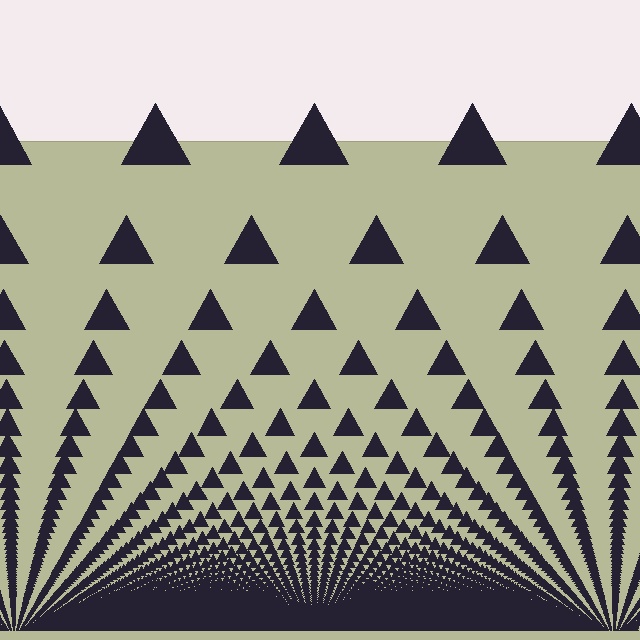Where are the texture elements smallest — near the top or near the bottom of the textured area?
Near the bottom.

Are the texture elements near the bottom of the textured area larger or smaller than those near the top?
Smaller. The gradient is inverted — elements near the bottom are smaller and denser.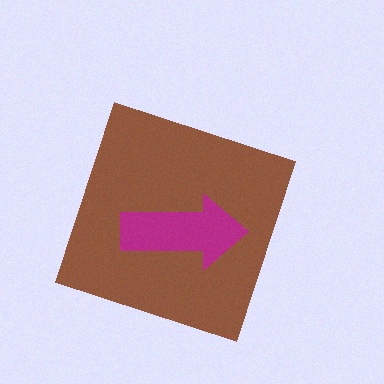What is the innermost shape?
The magenta arrow.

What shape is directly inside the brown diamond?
The magenta arrow.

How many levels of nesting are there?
2.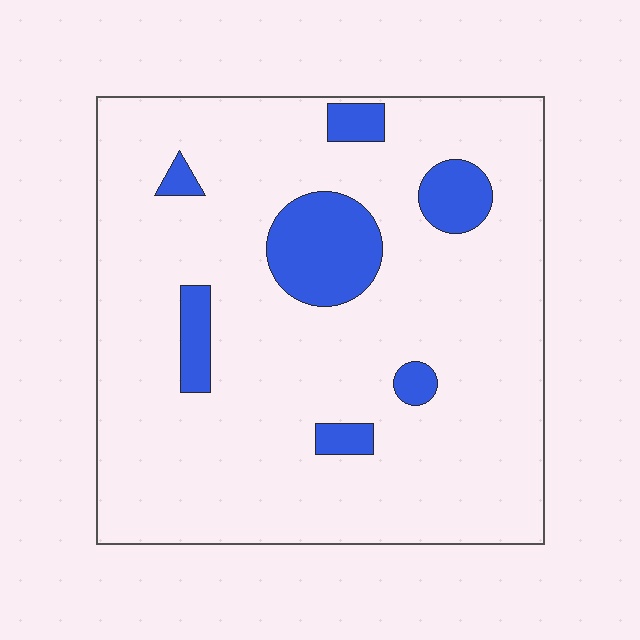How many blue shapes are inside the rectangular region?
7.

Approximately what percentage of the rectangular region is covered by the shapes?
Approximately 15%.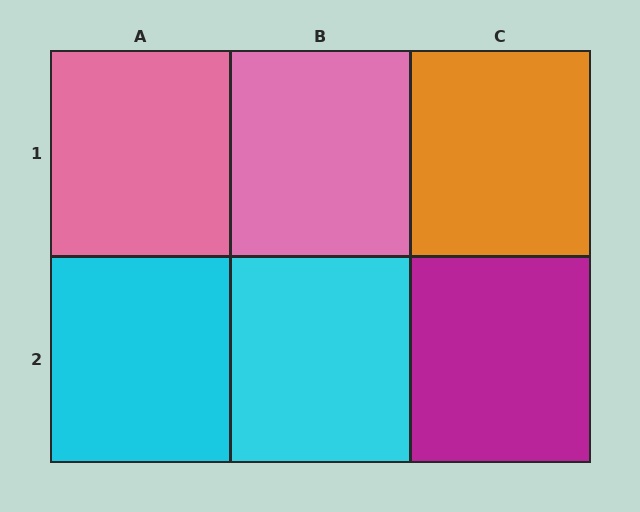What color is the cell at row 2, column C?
Magenta.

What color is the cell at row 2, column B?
Cyan.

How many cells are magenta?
1 cell is magenta.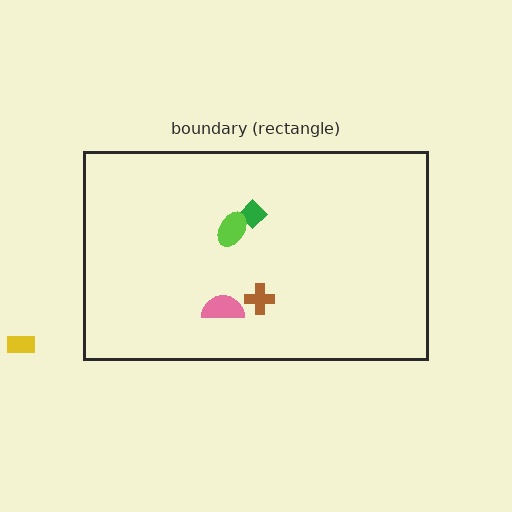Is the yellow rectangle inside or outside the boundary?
Outside.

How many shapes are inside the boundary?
4 inside, 1 outside.